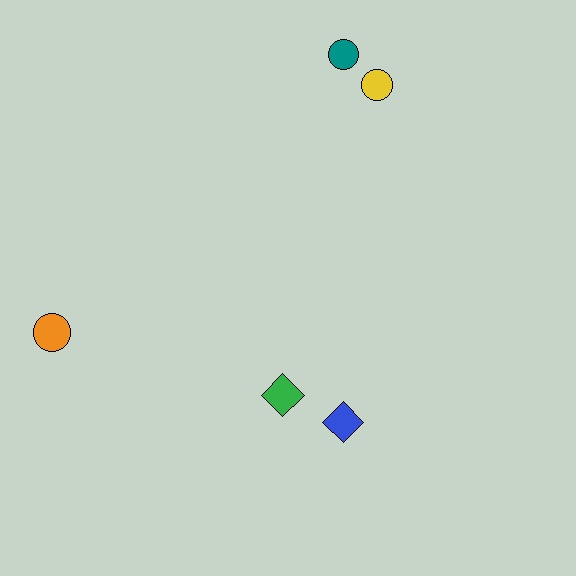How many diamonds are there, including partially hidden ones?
There are 2 diamonds.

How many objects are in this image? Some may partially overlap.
There are 5 objects.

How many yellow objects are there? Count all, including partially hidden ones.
There is 1 yellow object.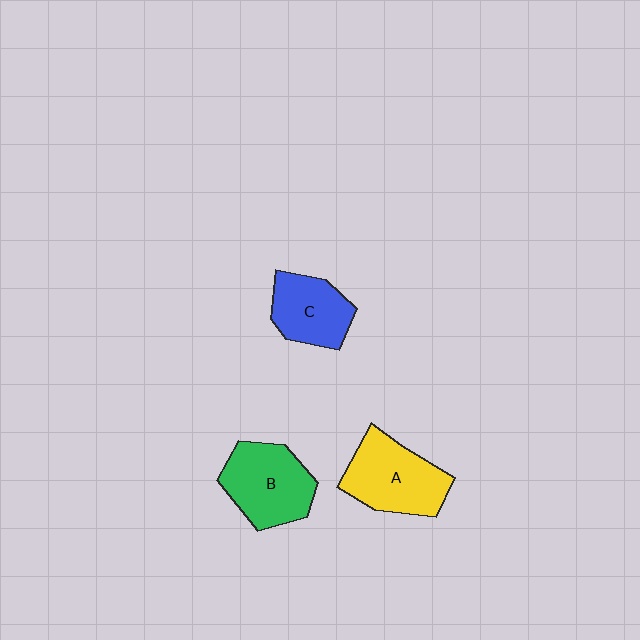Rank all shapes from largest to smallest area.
From largest to smallest: A (yellow), B (green), C (blue).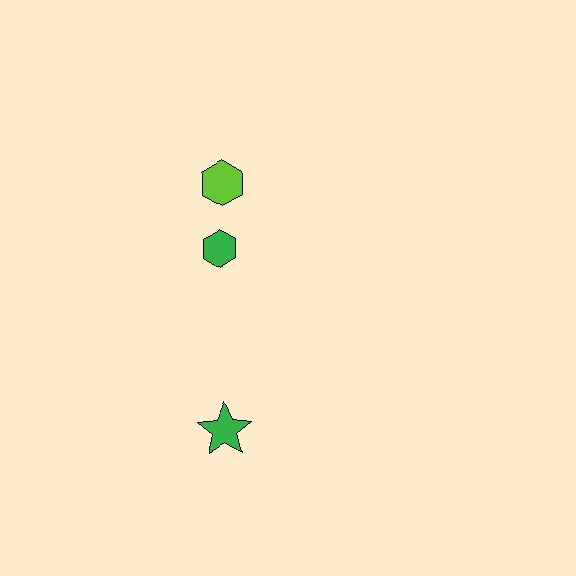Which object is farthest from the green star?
The lime hexagon is farthest from the green star.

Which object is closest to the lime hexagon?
The green hexagon is closest to the lime hexagon.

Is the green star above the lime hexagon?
No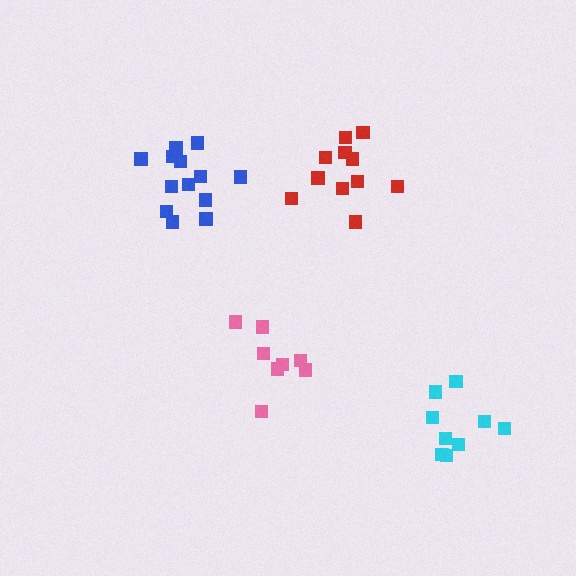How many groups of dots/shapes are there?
There are 4 groups.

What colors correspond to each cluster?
The clusters are colored: cyan, blue, pink, red.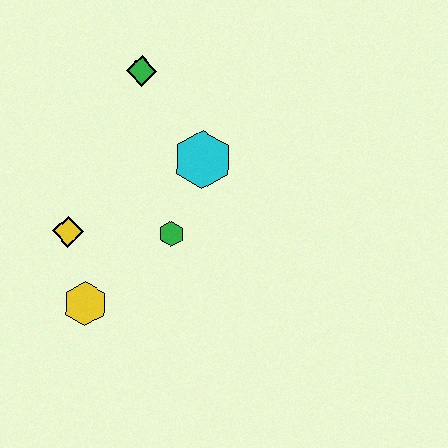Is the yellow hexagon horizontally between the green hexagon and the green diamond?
No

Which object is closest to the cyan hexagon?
The green hexagon is closest to the cyan hexagon.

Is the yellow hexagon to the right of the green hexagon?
No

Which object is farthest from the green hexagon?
The green diamond is farthest from the green hexagon.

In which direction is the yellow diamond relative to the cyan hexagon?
The yellow diamond is to the left of the cyan hexagon.